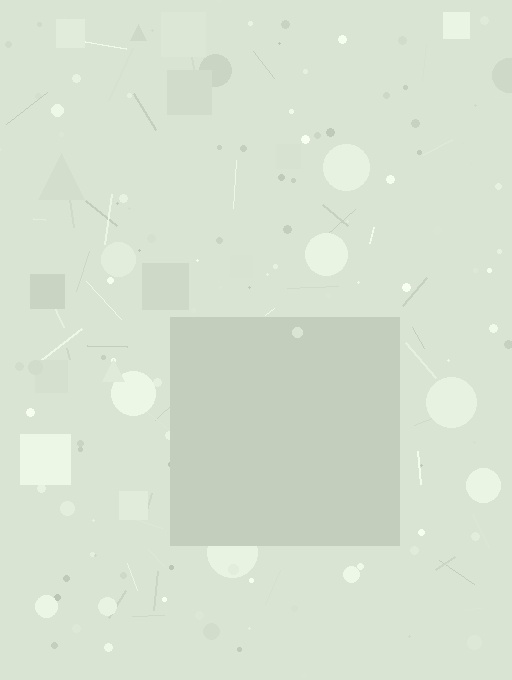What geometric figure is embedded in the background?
A square is embedded in the background.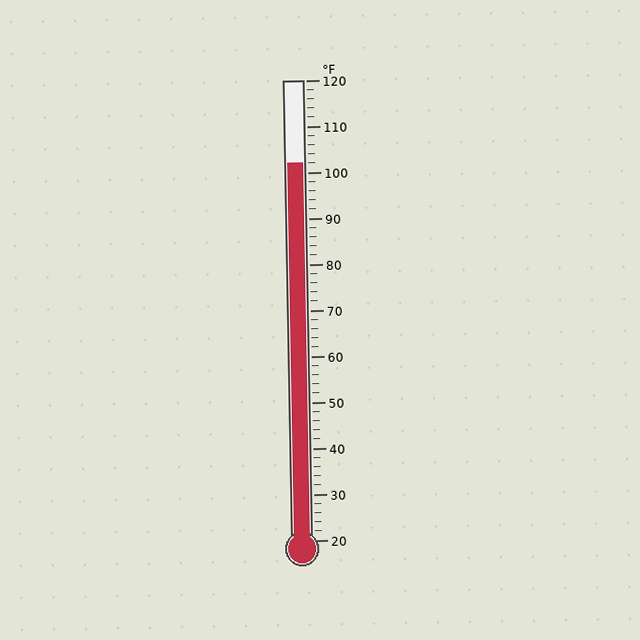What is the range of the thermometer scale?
The thermometer scale ranges from 20°F to 120°F.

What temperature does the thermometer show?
The thermometer shows approximately 102°F.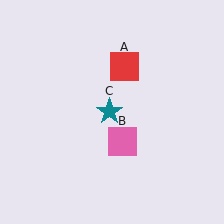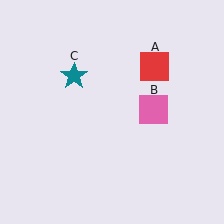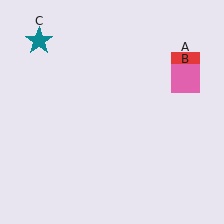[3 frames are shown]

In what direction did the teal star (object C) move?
The teal star (object C) moved up and to the left.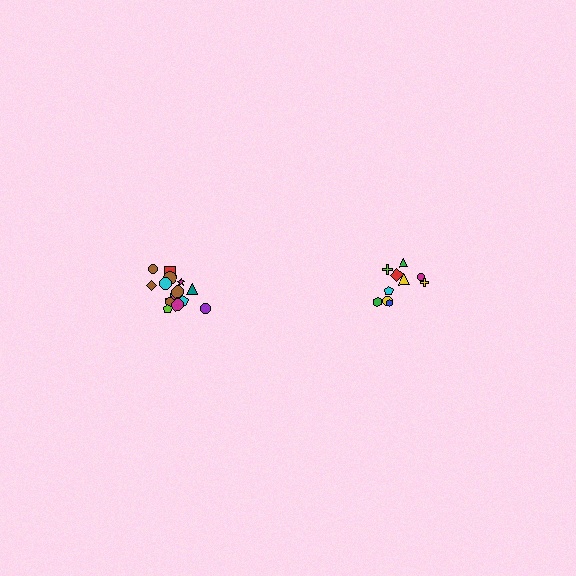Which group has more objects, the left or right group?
The left group.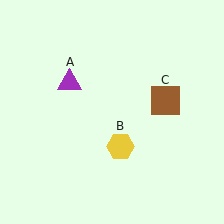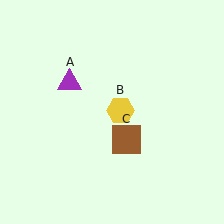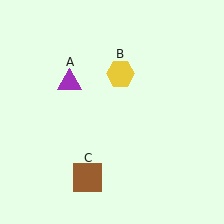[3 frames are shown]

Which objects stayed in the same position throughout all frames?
Purple triangle (object A) remained stationary.